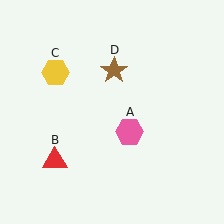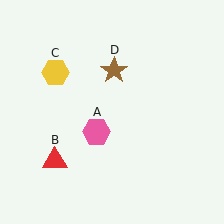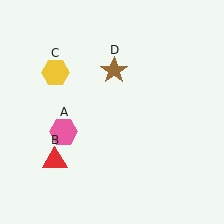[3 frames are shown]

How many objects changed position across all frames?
1 object changed position: pink hexagon (object A).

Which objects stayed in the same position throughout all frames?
Red triangle (object B) and yellow hexagon (object C) and brown star (object D) remained stationary.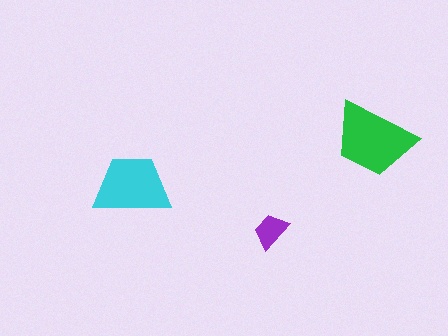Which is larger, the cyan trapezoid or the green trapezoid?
The green one.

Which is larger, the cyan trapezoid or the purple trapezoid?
The cyan one.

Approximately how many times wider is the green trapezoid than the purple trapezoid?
About 2.5 times wider.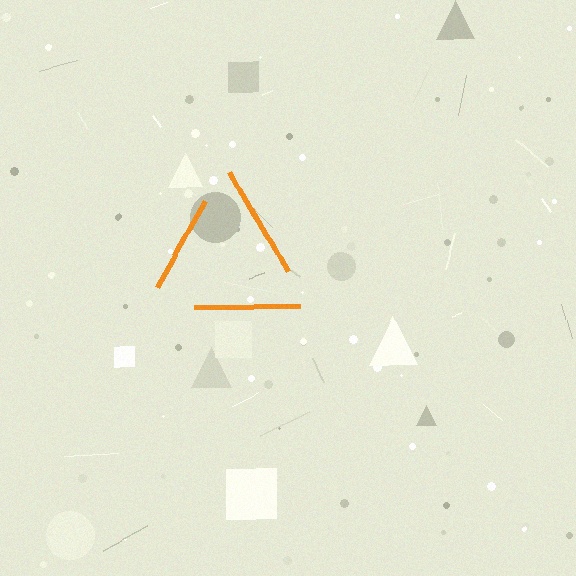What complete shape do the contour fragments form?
The contour fragments form a triangle.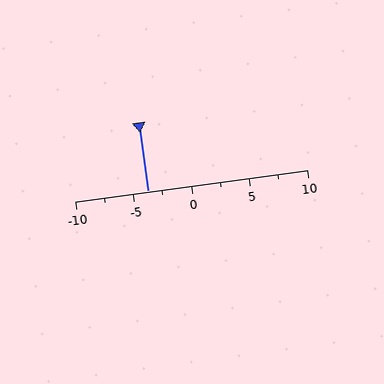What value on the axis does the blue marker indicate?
The marker indicates approximately -3.8.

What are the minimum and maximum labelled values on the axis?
The axis runs from -10 to 10.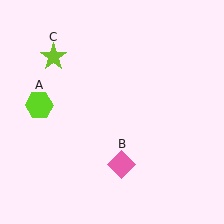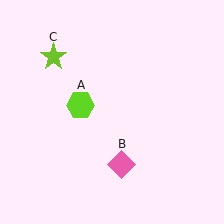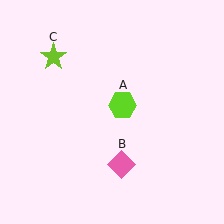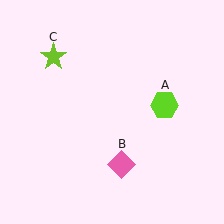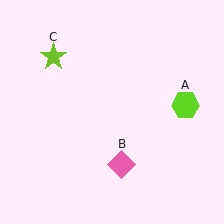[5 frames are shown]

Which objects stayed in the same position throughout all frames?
Pink diamond (object B) and lime star (object C) remained stationary.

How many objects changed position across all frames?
1 object changed position: lime hexagon (object A).